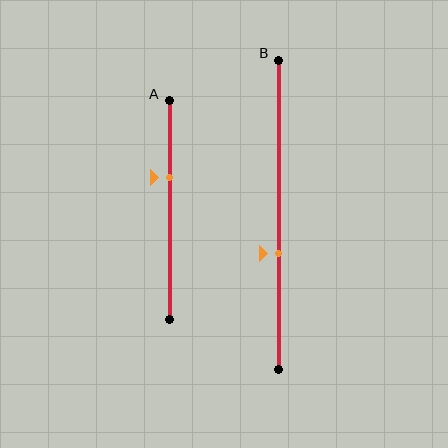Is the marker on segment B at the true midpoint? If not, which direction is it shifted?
No, the marker on segment B is shifted downward by about 13% of the segment length.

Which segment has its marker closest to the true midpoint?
Segment B has its marker closest to the true midpoint.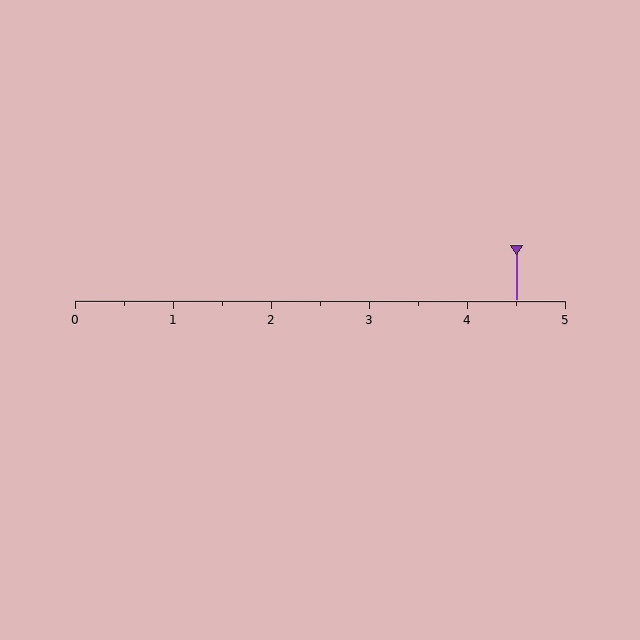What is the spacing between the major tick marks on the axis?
The major ticks are spaced 1 apart.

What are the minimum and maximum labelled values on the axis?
The axis runs from 0 to 5.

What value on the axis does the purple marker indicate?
The marker indicates approximately 4.5.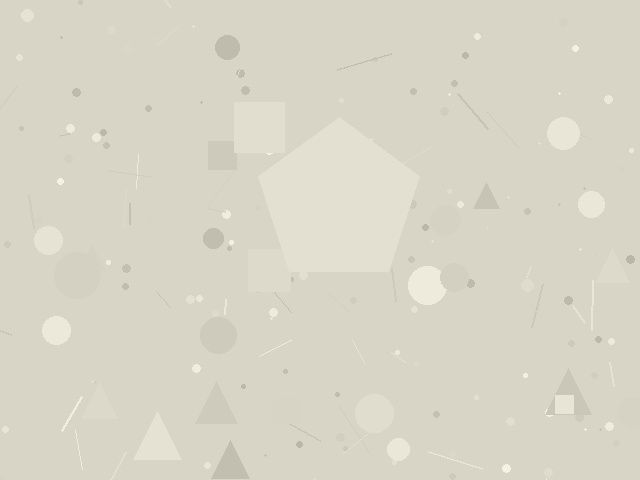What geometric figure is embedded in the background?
A pentagon is embedded in the background.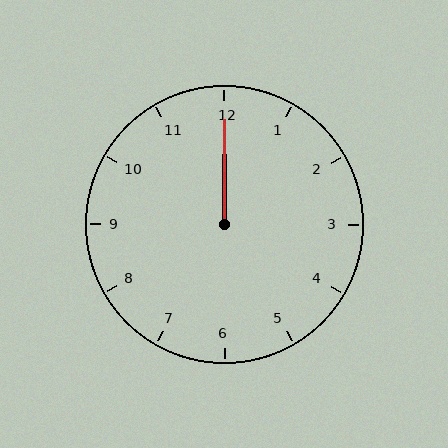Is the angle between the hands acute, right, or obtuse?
It is acute.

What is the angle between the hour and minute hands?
Approximately 0 degrees.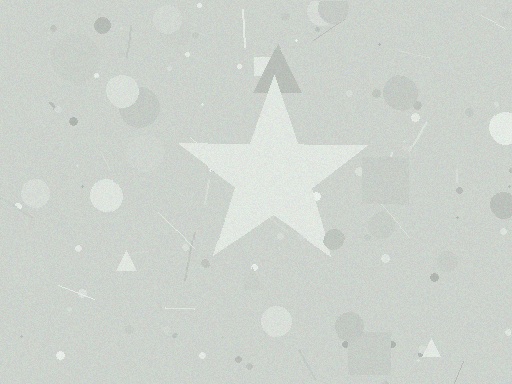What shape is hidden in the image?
A star is hidden in the image.